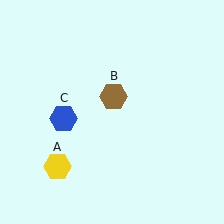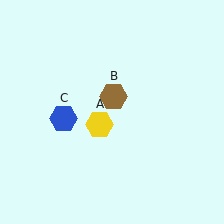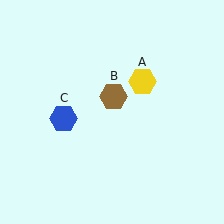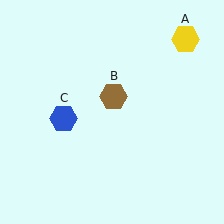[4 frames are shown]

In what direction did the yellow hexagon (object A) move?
The yellow hexagon (object A) moved up and to the right.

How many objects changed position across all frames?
1 object changed position: yellow hexagon (object A).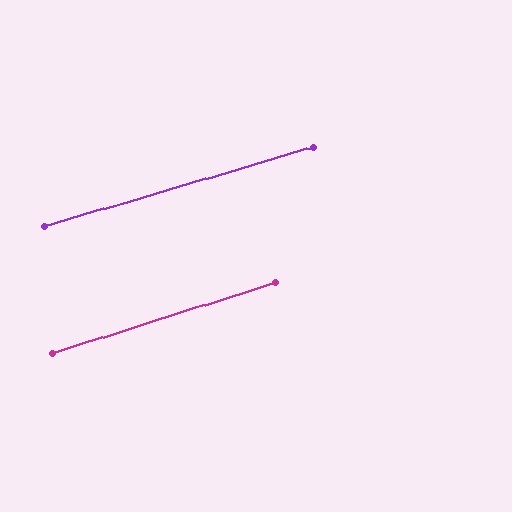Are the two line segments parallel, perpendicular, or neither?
Parallel — their directions differ by only 1.1°.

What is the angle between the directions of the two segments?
Approximately 1 degree.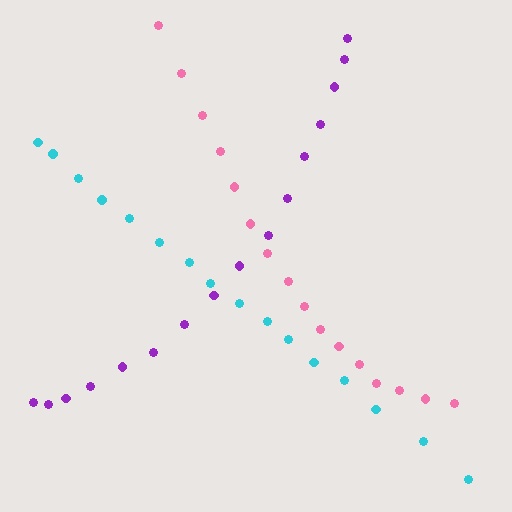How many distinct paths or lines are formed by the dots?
There are 3 distinct paths.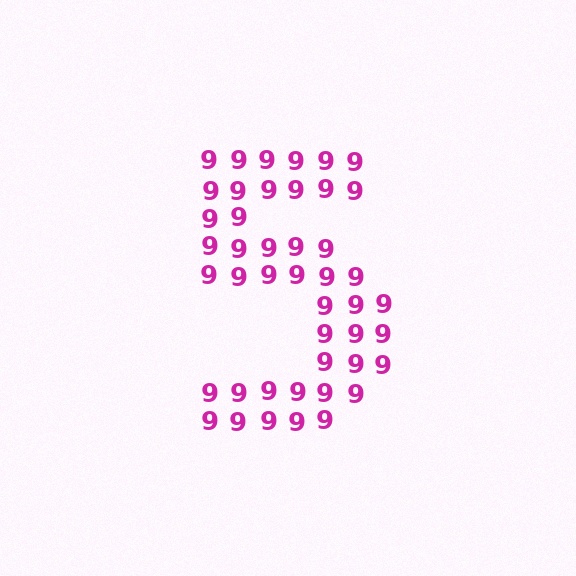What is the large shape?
The large shape is the digit 5.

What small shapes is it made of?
It is made of small digit 9's.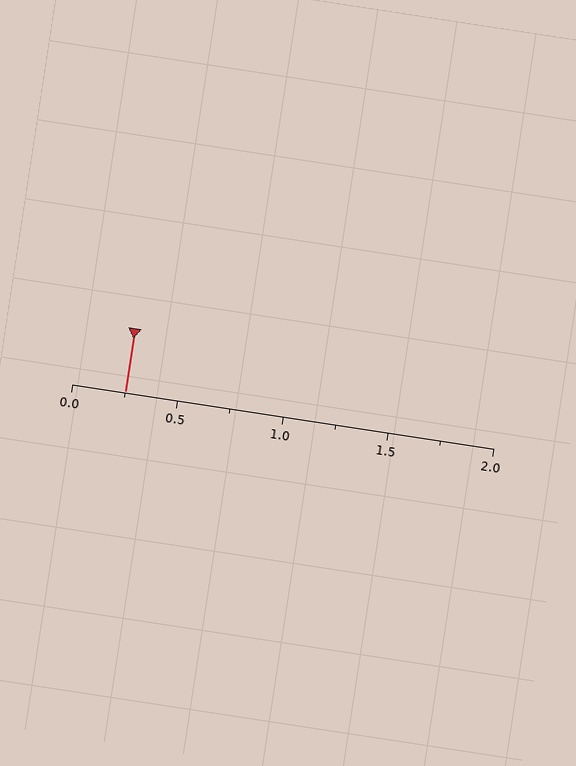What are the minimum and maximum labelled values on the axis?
The axis runs from 0.0 to 2.0.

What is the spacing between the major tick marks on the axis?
The major ticks are spaced 0.5 apart.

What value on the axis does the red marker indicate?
The marker indicates approximately 0.25.